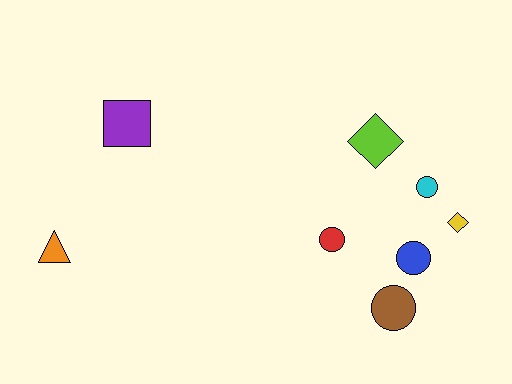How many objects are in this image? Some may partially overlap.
There are 8 objects.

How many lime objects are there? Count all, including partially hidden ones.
There is 1 lime object.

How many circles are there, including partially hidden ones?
There are 4 circles.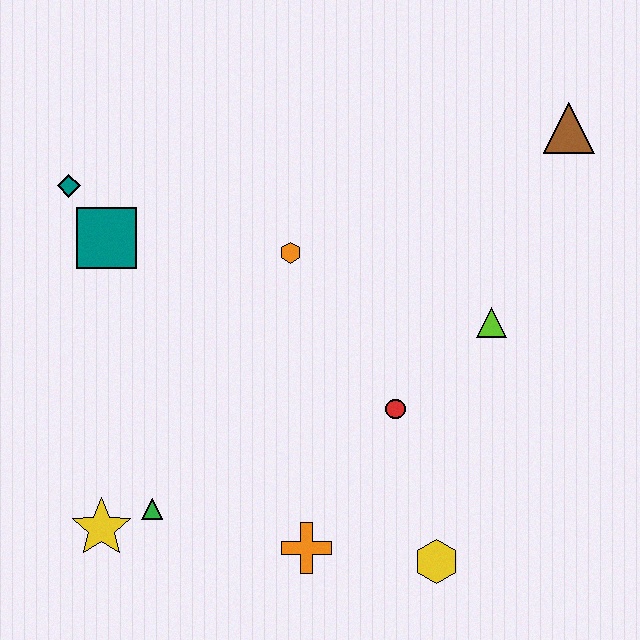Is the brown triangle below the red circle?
No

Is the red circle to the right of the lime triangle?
No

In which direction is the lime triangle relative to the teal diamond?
The lime triangle is to the right of the teal diamond.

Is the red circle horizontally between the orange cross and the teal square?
No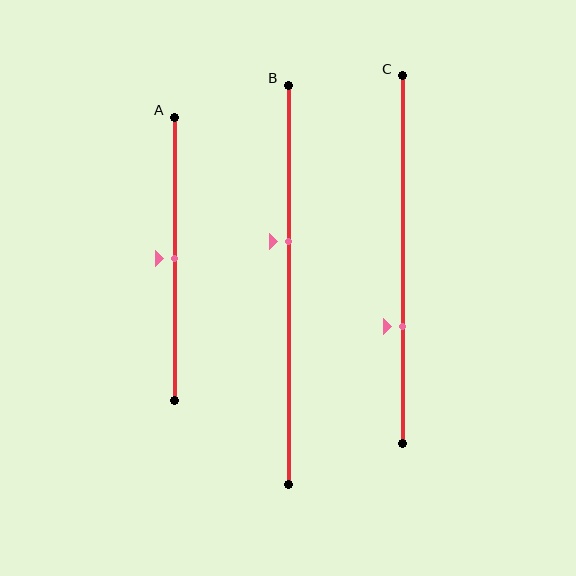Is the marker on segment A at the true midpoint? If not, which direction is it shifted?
Yes, the marker on segment A is at the true midpoint.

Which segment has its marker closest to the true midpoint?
Segment A has its marker closest to the true midpoint.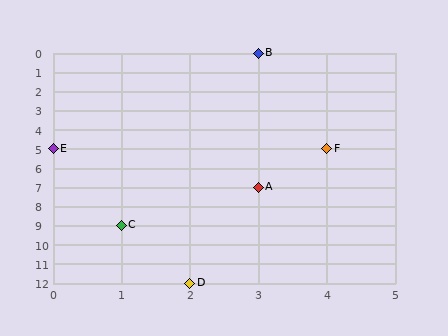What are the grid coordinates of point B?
Point B is at grid coordinates (3, 0).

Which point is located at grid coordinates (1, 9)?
Point C is at (1, 9).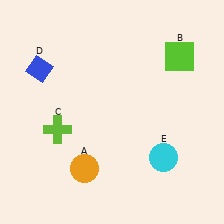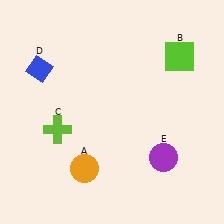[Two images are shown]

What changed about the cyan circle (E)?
In Image 1, E is cyan. In Image 2, it changed to purple.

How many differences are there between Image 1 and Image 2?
There is 1 difference between the two images.